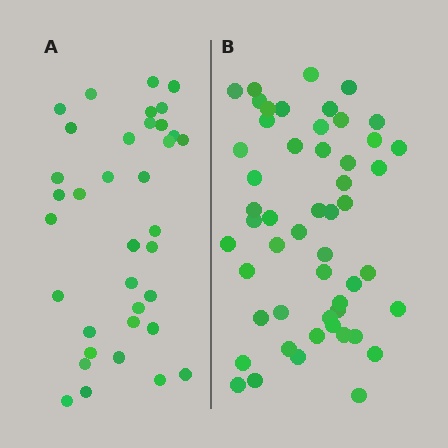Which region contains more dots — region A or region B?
Region B (the right region) has more dots.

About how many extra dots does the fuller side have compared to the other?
Region B has approximately 15 more dots than region A.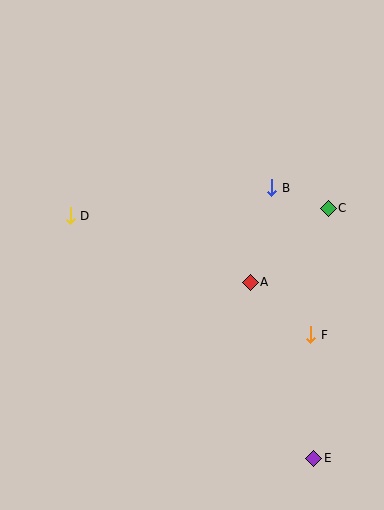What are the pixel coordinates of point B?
Point B is at (272, 188).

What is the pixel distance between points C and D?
The distance between C and D is 258 pixels.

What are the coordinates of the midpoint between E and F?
The midpoint between E and F is at (312, 397).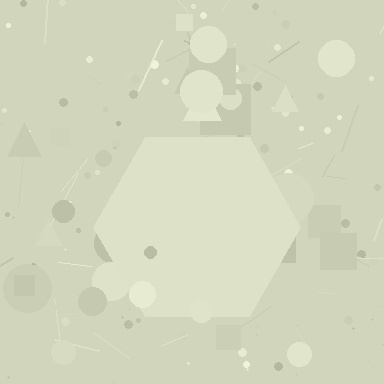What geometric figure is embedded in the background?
A hexagon is embedded in the background.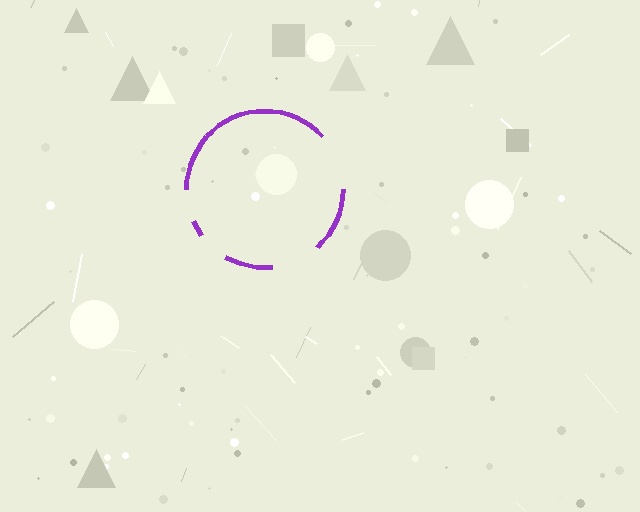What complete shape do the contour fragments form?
The contour fragments form a circle.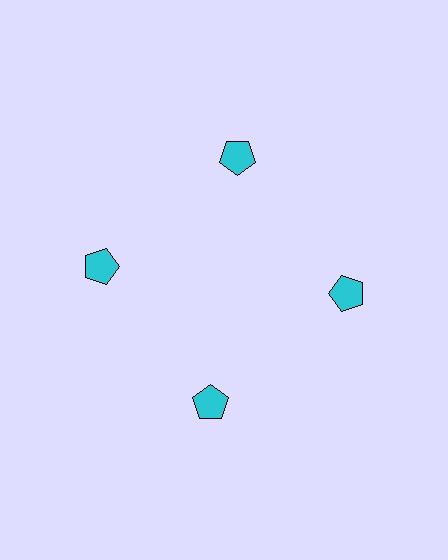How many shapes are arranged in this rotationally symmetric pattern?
There are 4 shapes, arranged in 4 groups of 1.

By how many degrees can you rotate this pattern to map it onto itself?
The pattern maps onto itself every 90 degrees of rotation.